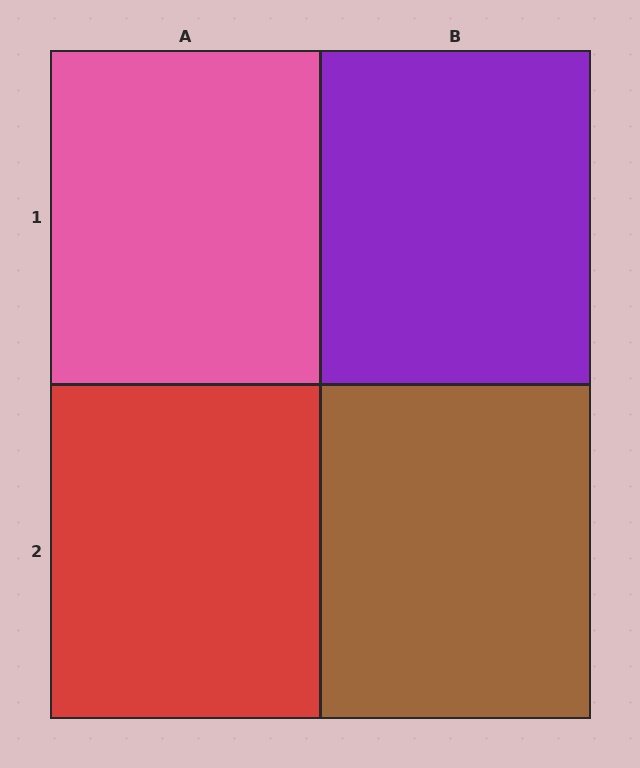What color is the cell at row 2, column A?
Red.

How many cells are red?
1 cell is red.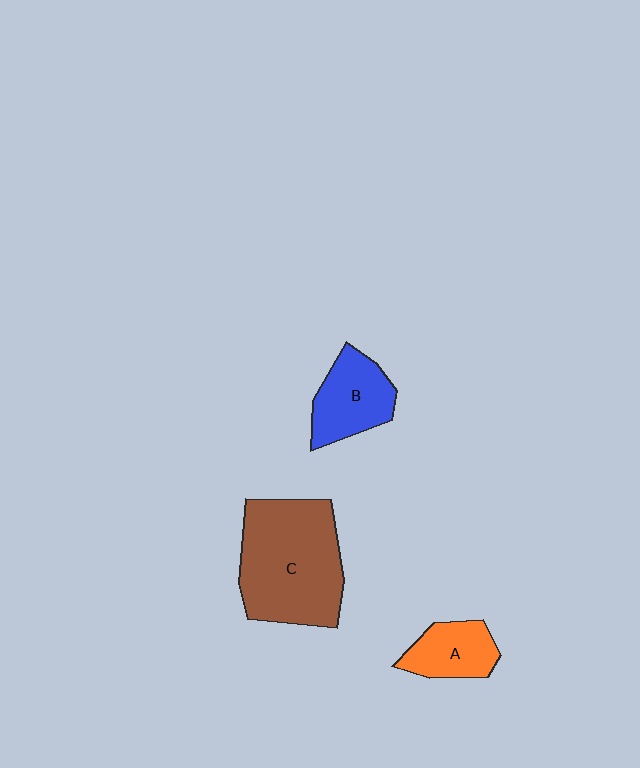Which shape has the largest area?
Shape C (brown).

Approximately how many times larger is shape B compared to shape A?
Approximately 1.3 times.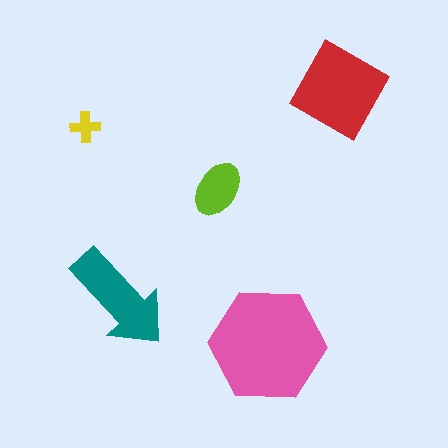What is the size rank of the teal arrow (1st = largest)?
3rd.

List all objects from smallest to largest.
The yellow cross, the lime ellipse, the teal arrow, the red diamond, the pink hexagon.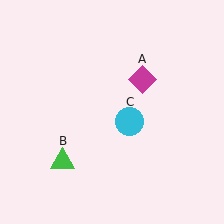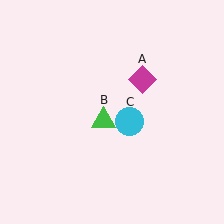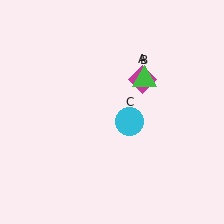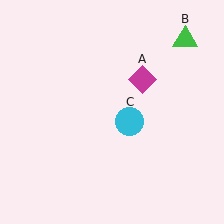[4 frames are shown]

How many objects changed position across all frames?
1 object changed position: green triangle (object B).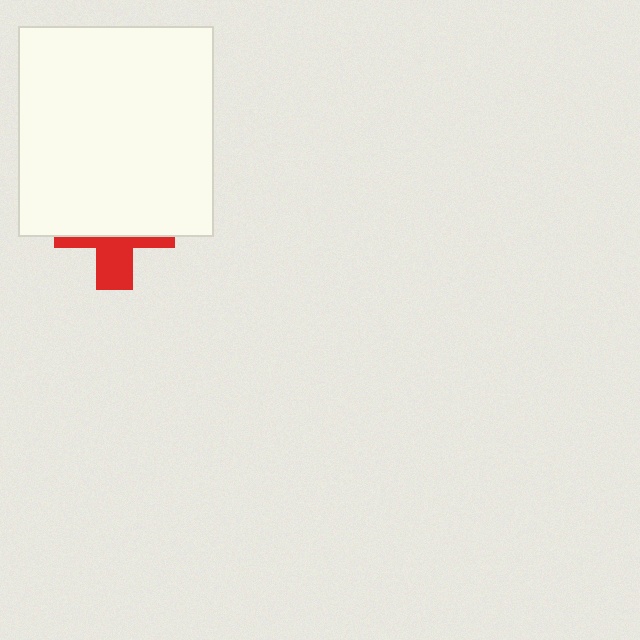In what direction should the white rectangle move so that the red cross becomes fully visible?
The white rectangle should move up. That is the shortest direction to clear the overlap and leave the red cross fully visible.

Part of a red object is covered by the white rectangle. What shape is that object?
It is a cross.